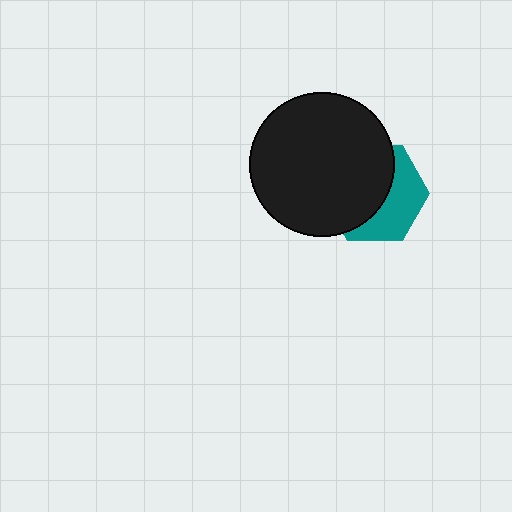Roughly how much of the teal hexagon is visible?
A small part of it is visible (roughly 42%).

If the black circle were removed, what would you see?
You would see the complete teal hexagon.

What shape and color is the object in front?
The object in front is a black circle.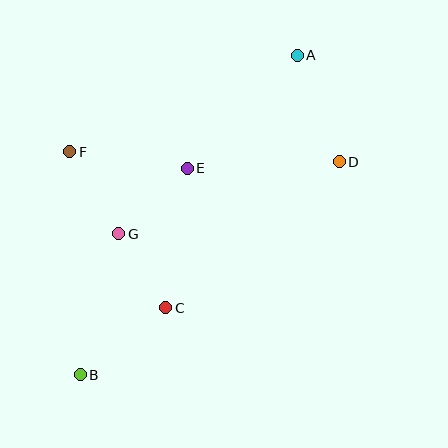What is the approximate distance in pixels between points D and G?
The distance between D and G is approximately 232 pixels.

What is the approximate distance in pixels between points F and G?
The distance between F and G is approximately 95 pixels.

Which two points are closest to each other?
Points C and G are closest to each other.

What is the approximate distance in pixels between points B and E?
The distance between B and E is approximately 233 pixels.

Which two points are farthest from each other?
Points A and B are farthest from each other.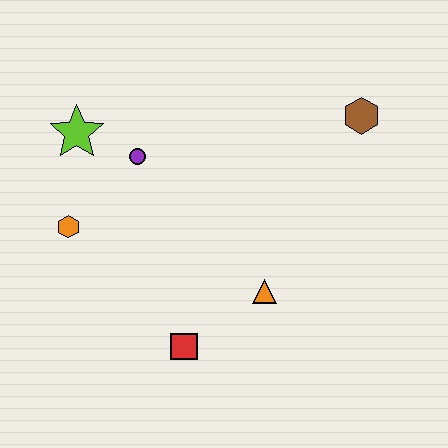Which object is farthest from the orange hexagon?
The brown hexagon is farthest from the orange hexagon.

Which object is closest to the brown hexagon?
The orange triangle is closest to the brown hexagon.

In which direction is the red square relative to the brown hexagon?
The red square is below the brown hexagon.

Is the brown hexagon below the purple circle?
No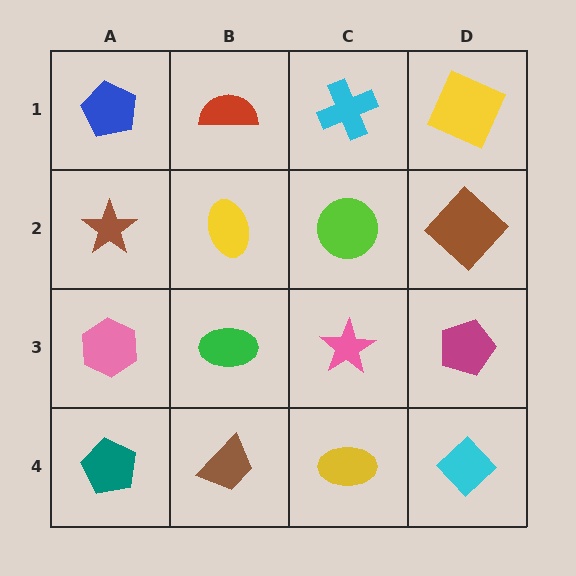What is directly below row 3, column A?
A teal pentagon.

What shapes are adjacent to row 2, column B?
A red semicircle (row 1, column B), a green ellipse (row 3, column B), a brown star (row 2, column A), a lime circle (row 2, column C).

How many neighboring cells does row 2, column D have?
3.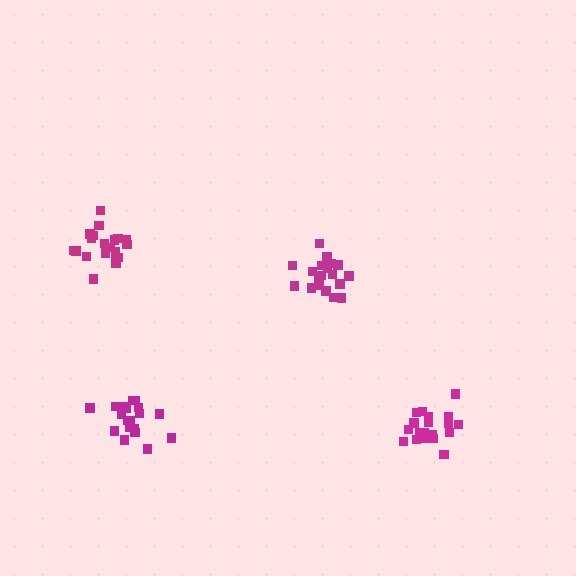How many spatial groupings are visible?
There are 4 spatial groupings.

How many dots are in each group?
Group 1: 19 dots, Group 2: 20 dots, Group 3: 19 dots, Group 4: 20 dots (78 total).